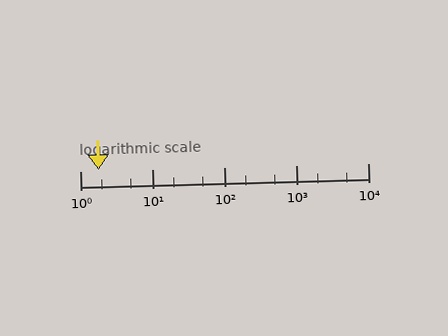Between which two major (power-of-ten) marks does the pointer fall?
The pointer is between 1 and 10.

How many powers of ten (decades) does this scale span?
The scale spans 4 decades, from 1 to 10000.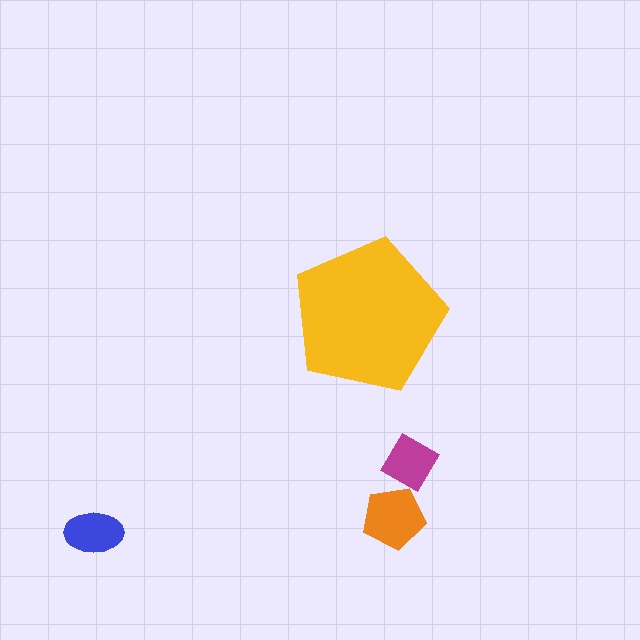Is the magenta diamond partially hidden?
No, the magenta diamond is fully visible.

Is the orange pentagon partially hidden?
No, the orange pentagon is fully visible.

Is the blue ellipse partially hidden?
No, the blue ellipse is fully visible.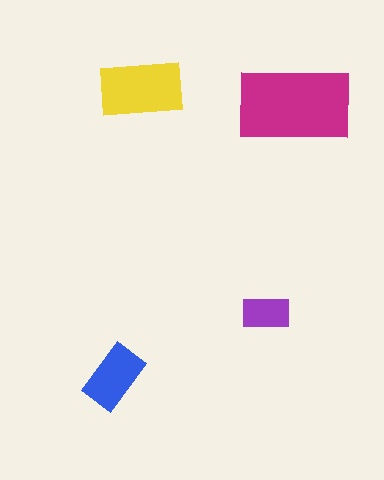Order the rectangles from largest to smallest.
the magenta one, the yellow one, the blue one, the purple one.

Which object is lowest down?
The blue rectangle is bottommost.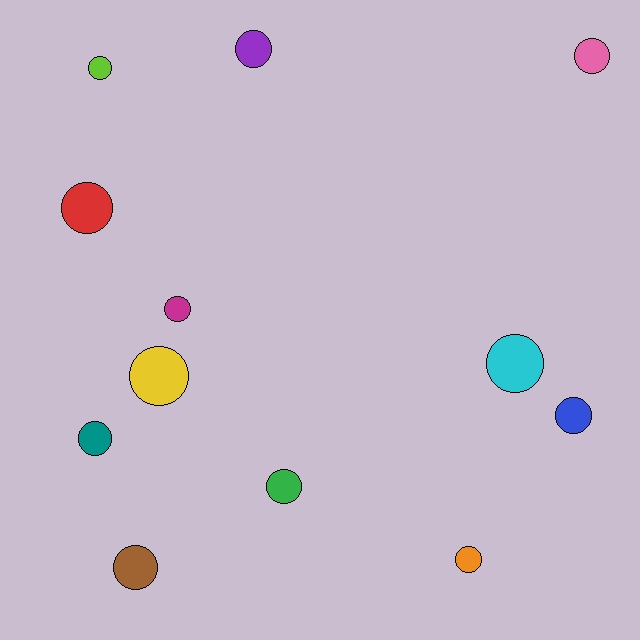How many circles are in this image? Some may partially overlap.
There are 12 circles.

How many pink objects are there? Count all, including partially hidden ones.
There is 1 pink object.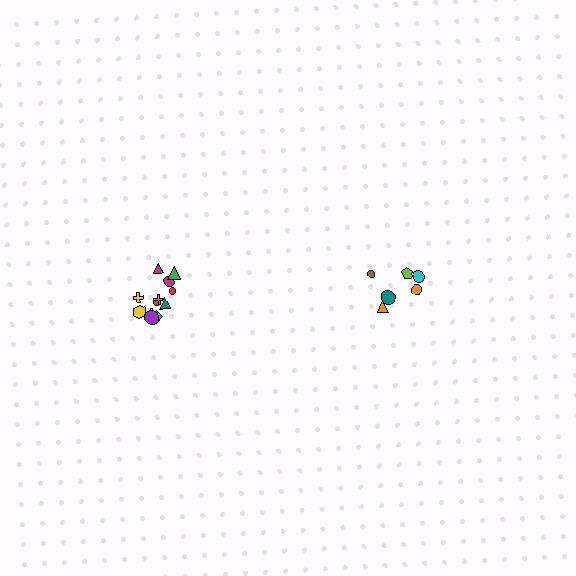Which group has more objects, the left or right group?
The left group.